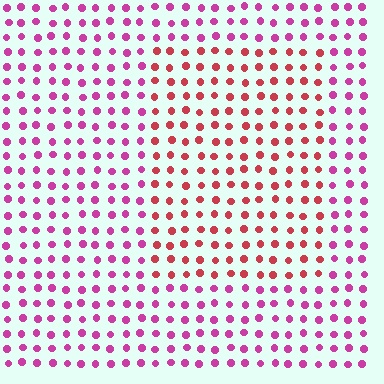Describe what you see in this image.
The image is filled with small magenta elements in a uniform arrangement. A rectangle-shaped region is visible where the elements are tinted to a slightly different hue, forming a subtle color boundary.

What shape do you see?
I see a rectangle.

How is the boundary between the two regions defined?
The boundary is defined purely by a slight shift in hue (about 37 degrees). Spacing, size, and orientation are identical on both sides.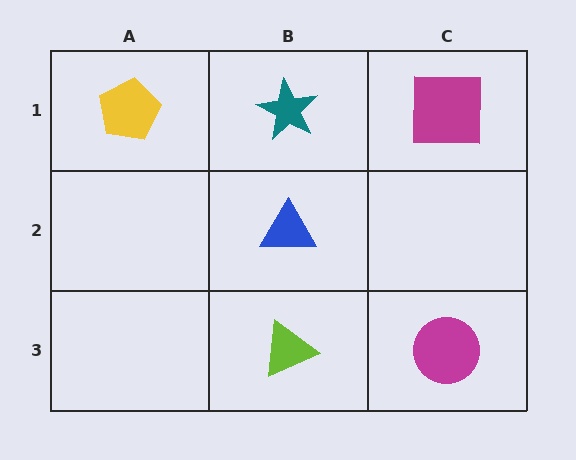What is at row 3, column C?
A magenta circle.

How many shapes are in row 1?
3 shapes.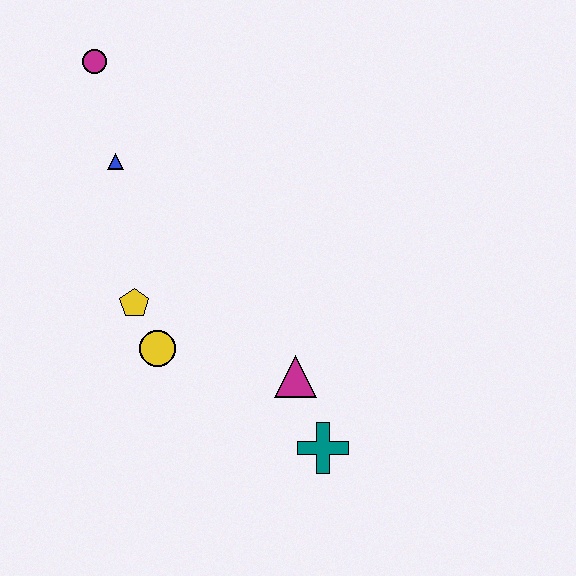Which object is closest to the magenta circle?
The blue triangle is closest to the magenta circle.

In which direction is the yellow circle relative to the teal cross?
The yellow circle is to the left of the teal cross.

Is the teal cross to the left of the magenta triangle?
No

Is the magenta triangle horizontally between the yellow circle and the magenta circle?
No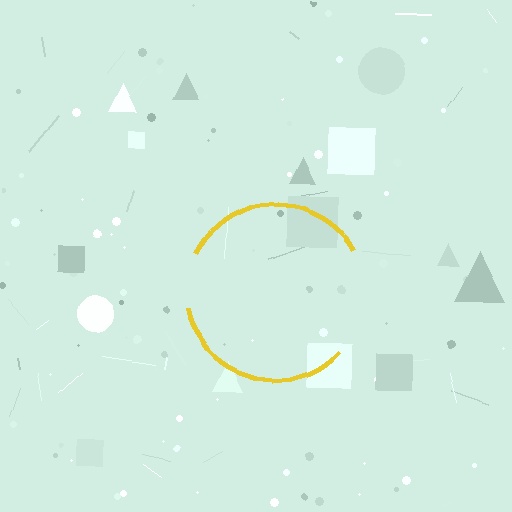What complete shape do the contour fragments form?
The contour fragments form a circle.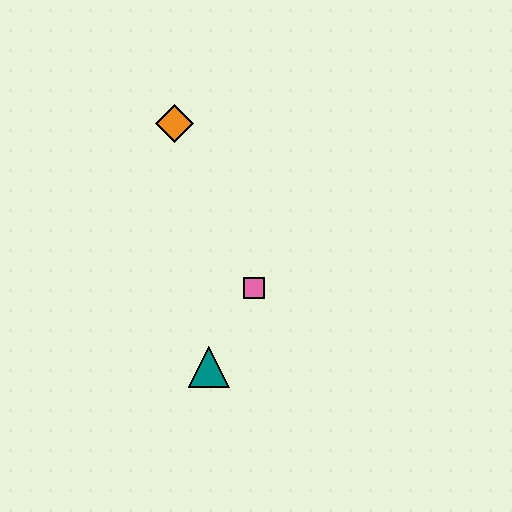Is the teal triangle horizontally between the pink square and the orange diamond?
Yes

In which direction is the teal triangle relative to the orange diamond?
The teal triangle is below the orange diamond.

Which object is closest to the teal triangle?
The pink square is closest to the teal triangle.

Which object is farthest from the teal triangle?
The orange diamond is farthest from the teal triangle.